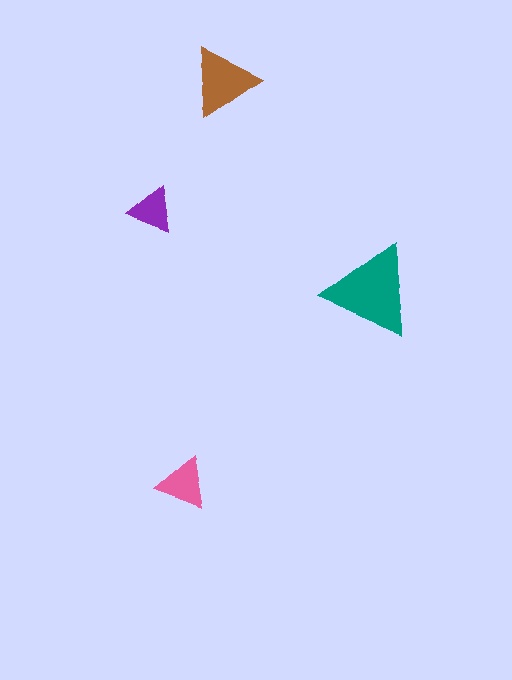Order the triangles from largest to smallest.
the teal one, the brown one, the pink one, the purple one.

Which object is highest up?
The brown triangle is topmost.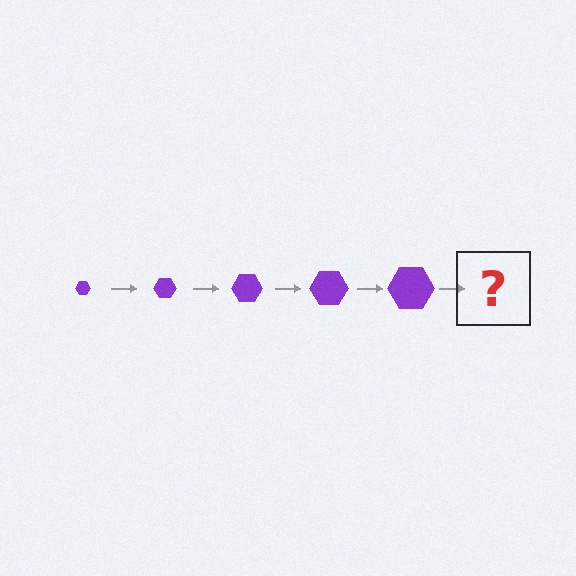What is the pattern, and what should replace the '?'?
The pattern is that the hexagon gets progressively larger each step. The '?' should be a purple hexagon, larger than the previous one.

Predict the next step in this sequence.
The next step is a purple hexagon, larger than the previous one.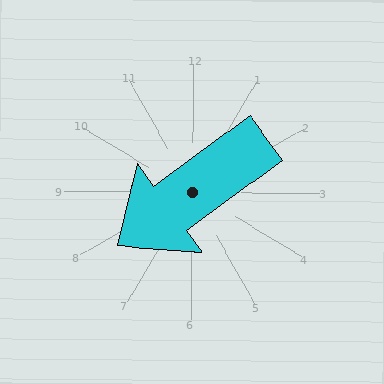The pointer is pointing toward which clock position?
Roughly 8 o'clock.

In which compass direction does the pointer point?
Southwest.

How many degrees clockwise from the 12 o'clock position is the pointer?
Approximately 234 degrees.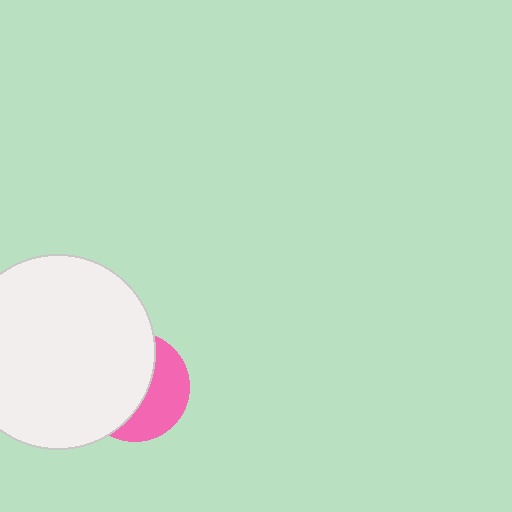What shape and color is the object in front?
The object in front is a white circle.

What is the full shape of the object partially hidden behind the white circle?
The partially hidden object is a pink circle.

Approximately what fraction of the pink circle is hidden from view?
Roughly 59% of the pink circle is hidden behind the white circle.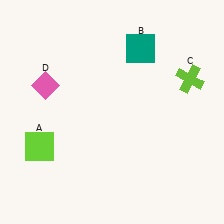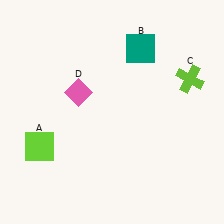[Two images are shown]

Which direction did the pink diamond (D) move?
The pink diamond (D) moved right.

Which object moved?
The pink diamond (D) moved right.